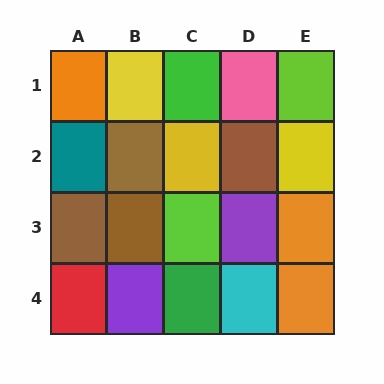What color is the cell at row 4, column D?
Cyan.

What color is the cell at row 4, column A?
Red.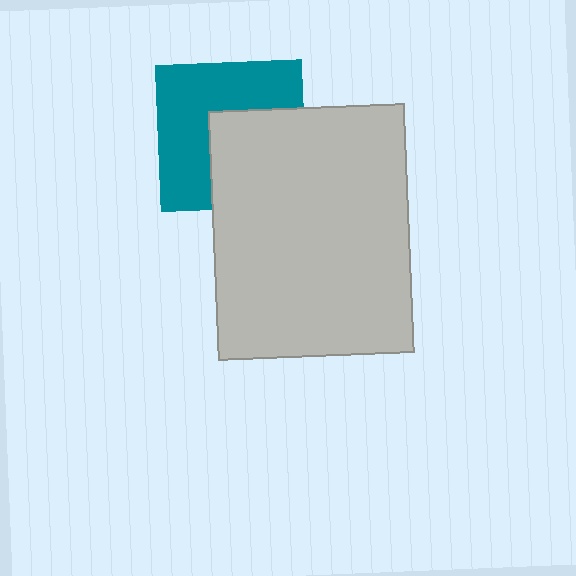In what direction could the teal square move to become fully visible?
The teal square could move toward the upper-left. That would shift it out from behind the light gray rectangle entirely.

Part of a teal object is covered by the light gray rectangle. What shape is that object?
It is a square.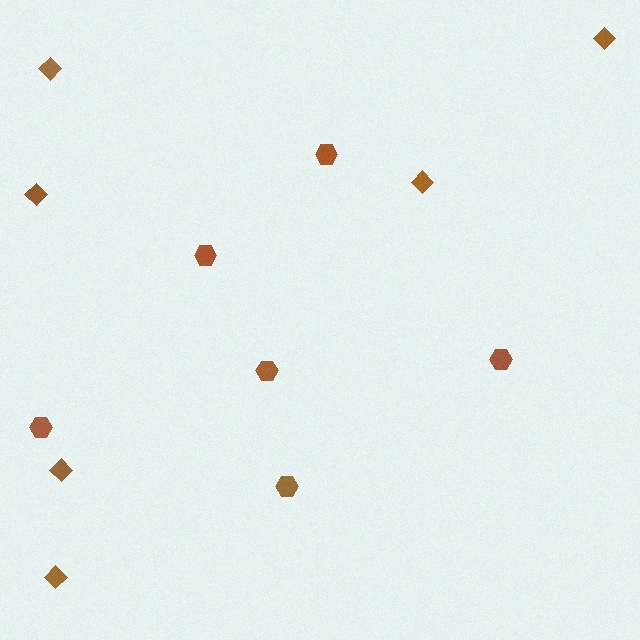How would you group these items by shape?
There are 2 groups: one group of hexagons (6) and one group of diamonds (6).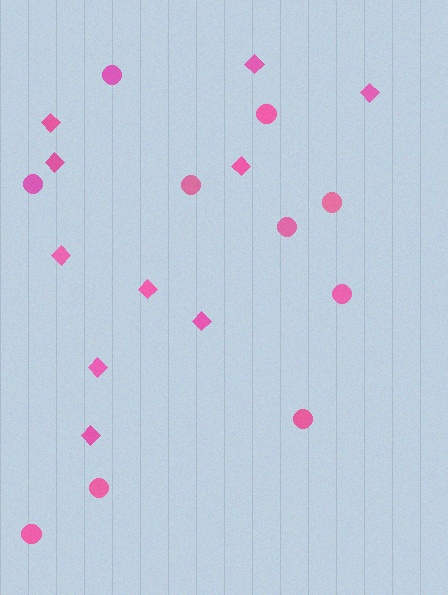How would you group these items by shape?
There are 2 groups: one group of diamonds (10) and one group of circles (10).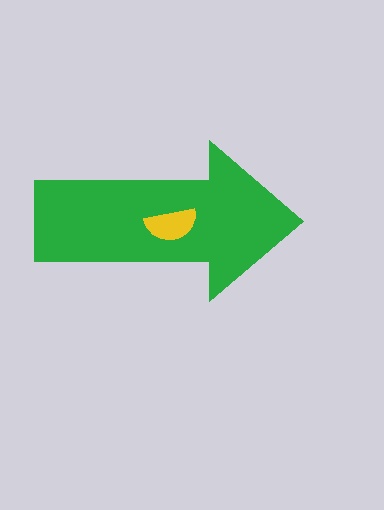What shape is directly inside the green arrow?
The yellow semicircle.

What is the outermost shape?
The green arrow.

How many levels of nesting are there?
2.